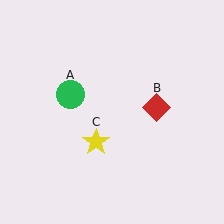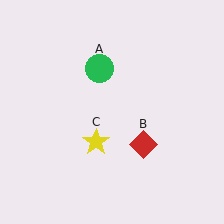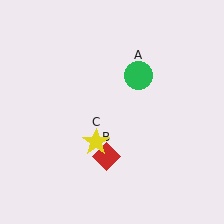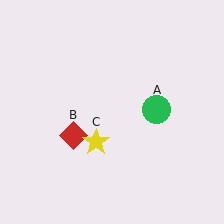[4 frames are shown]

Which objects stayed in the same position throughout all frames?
Yellow star (object C) remained stationary.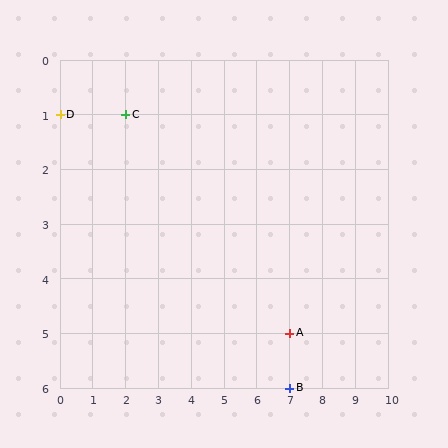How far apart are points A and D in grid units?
Points A and D are 7 columns and 4 rows apart (about 8.1 grid units diagonally).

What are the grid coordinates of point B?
Point B is at grid coordinates (7, 6).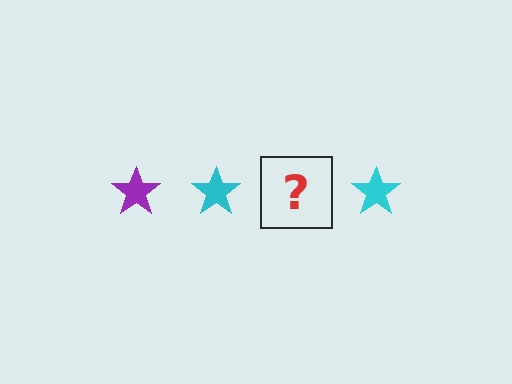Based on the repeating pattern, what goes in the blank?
The blank should be a purple star.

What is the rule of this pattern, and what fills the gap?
The rule is that the pattern cycles through purple, cyan stars. The gap should be filled with a purple star.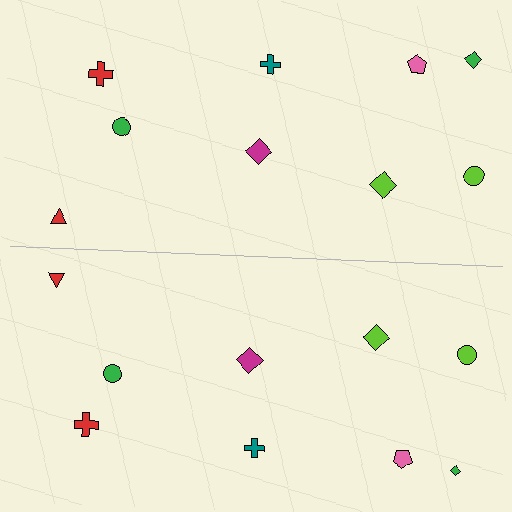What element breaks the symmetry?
The green diamond on the bottom side has a different size than its mirror counterpart.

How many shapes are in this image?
There are 18 shapes in this image.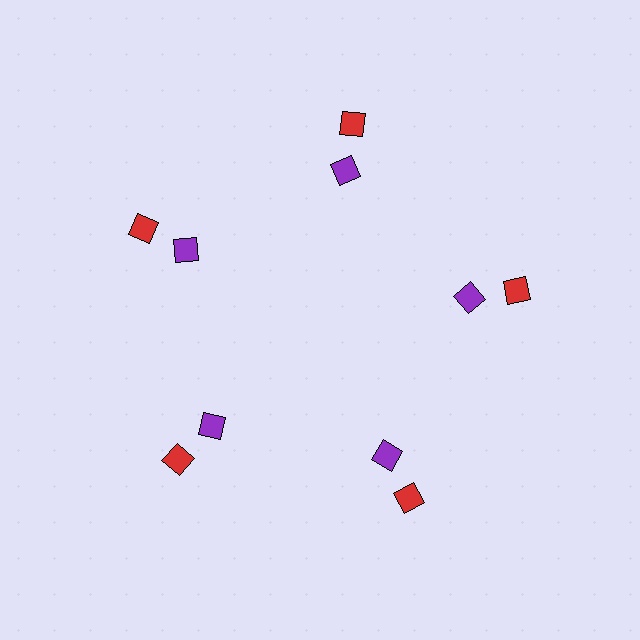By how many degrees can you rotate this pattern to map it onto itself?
The pattern maps onto itself every 72 degrees of rotation.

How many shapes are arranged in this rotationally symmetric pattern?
There are 10 shapes, arranged in 5 groups of 2.